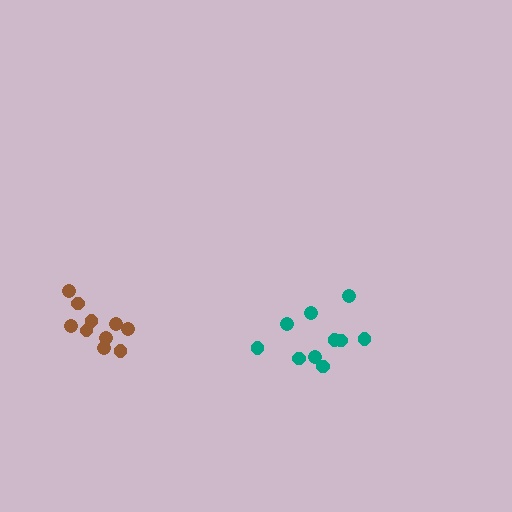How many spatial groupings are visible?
There are 2 spatial groupings.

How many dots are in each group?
Group 1: 10 dots, Group 2: 10 dots (20 total).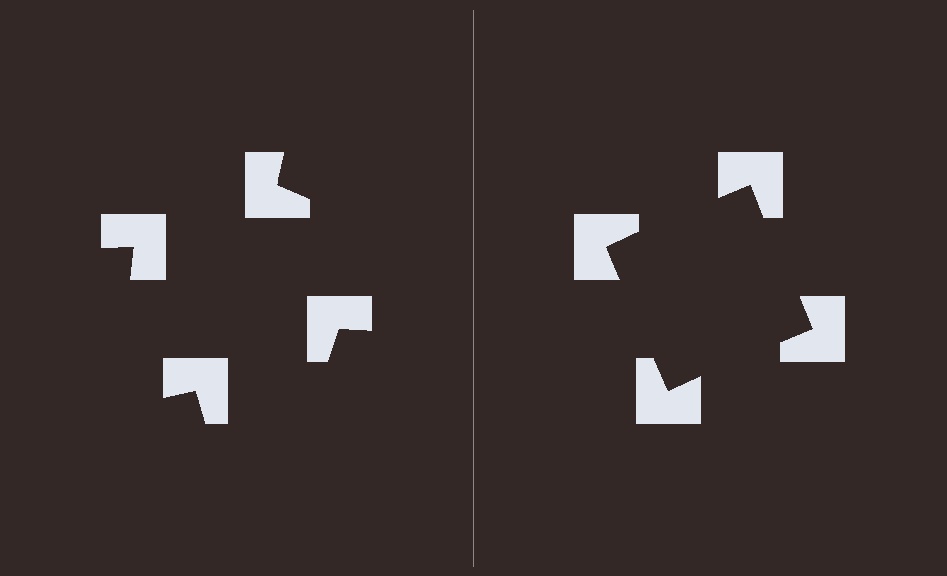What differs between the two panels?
The notched squares are positioned identically on both sides; only the wedge orientations differ. On the right they align to a square; on the left they are misaligned.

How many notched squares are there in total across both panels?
8 — 4 on each side.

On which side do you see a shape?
An illusory square appears on the right side. On the left side the wedge cuts are rotated, so no coherent shape forms.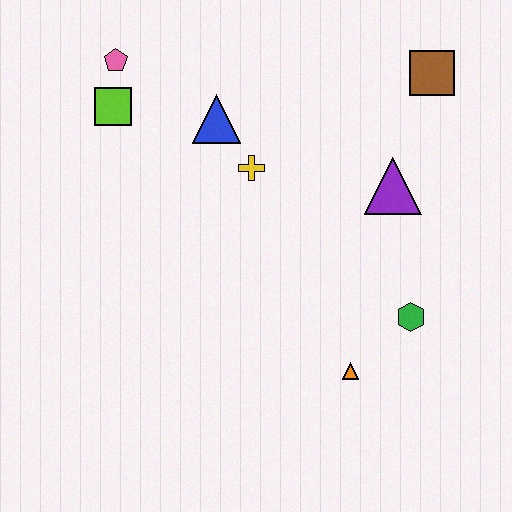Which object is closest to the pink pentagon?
The lime square is closest to the pink pentagon.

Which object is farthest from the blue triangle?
The orange triangle is farthest from the blue triangle.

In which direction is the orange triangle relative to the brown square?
The orange triangle is below the brown square.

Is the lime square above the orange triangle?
Yes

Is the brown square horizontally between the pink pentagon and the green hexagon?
No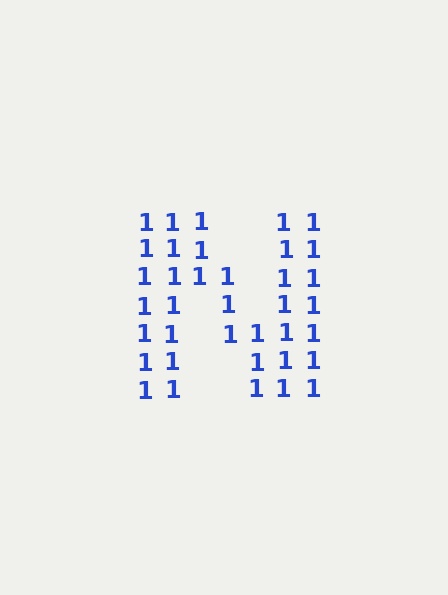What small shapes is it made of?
It is made of small digit 1's.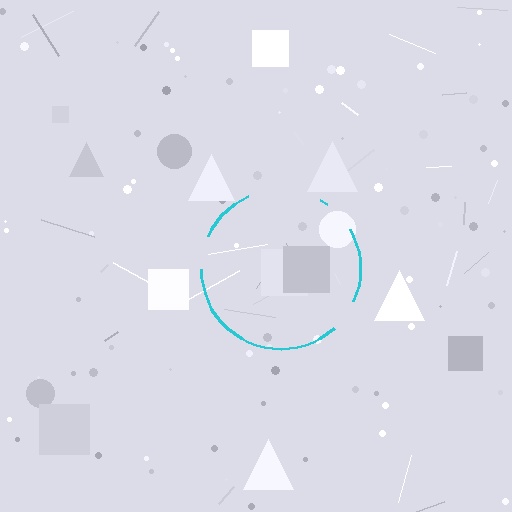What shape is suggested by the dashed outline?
The dashed outline suggests a circle.